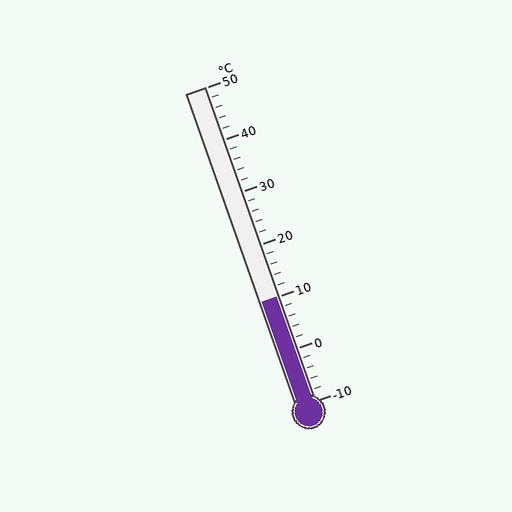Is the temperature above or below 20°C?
The temperature is below 20°C.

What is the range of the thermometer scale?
The thermometer scale ranges from -10°C to 50°C.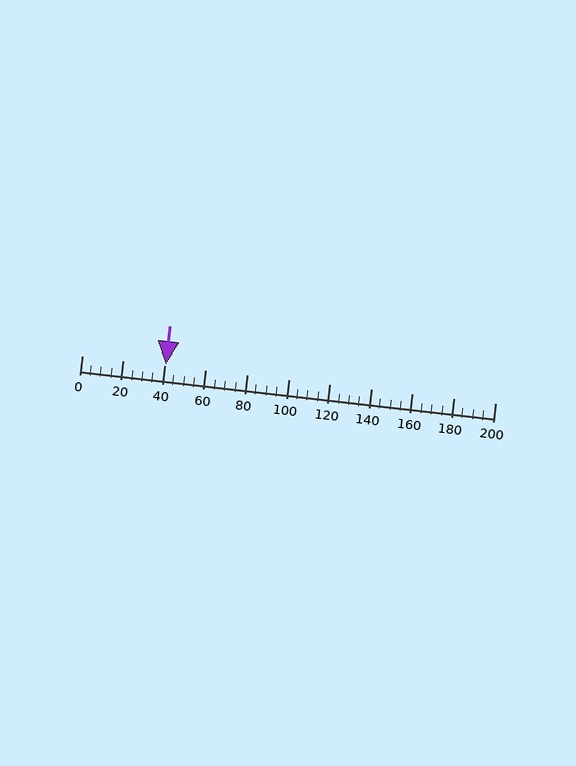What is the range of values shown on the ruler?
The ruler shows values from 0 to 200.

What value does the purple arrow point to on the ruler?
The purple arrow points to approximately 41.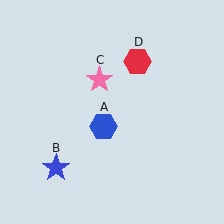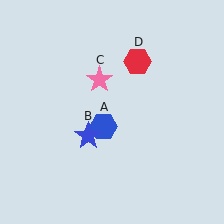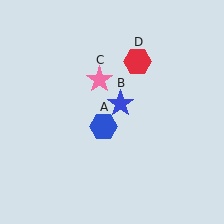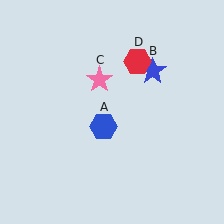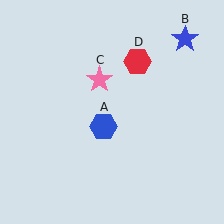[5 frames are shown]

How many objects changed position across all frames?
1 object changed position: blue star (object B).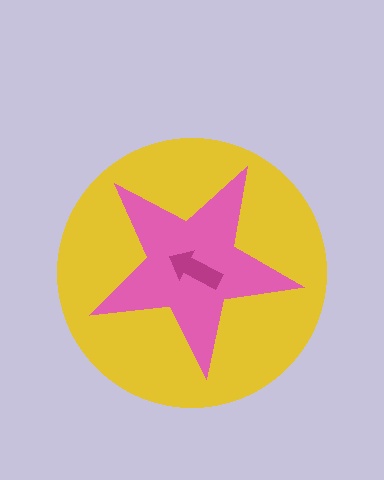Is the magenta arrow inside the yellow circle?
Yes.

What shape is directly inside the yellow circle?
The pink star.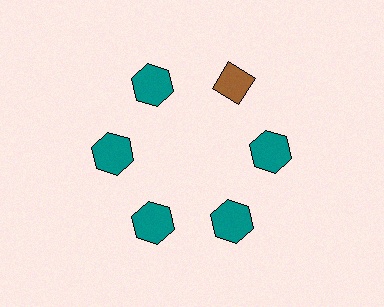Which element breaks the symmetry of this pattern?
The brown diamond at roughly the 1 o'clock position breaks the symmetry. All other shapes are teal hexagons.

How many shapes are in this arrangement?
There are 6 shapes arranged in a ring pattern.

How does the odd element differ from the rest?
It differs in both color (brown instead of teal) and shape (diamond instead of hexagon).